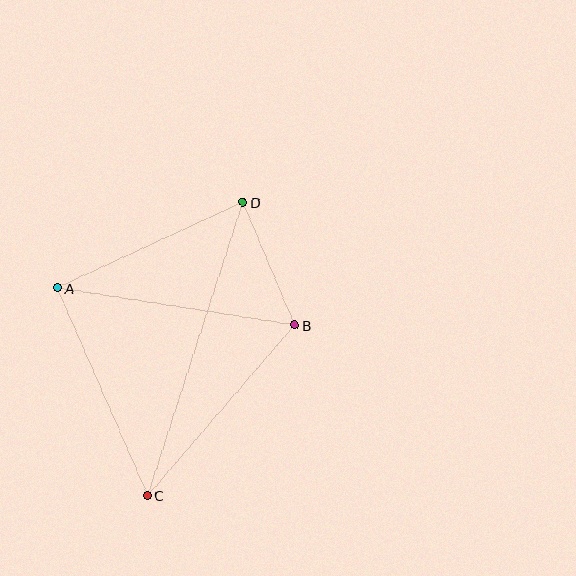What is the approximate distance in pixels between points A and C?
The distance between A and C is approximately 226 pixels.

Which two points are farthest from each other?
Points C and D are farthest from each other.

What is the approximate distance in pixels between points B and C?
The distance between B and C is approximately 225 pixels.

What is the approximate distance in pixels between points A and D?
The distance between A and D is approximately 205 pixels.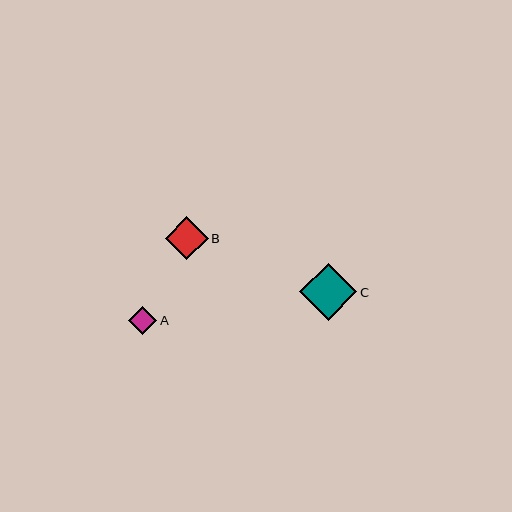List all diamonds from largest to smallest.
From largest to smallest: C, B, A.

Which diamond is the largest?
Diamond C is the largest with a size of approximately 57 pixels.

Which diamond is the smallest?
Diamond A is the smallest with a size of approximately 28 pixels.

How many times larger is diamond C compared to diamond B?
Diamond C is approximately 1.3 times the size of diamond B.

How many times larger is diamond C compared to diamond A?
Diamond C is approximately 2.0 times the size of diamond A.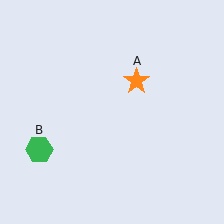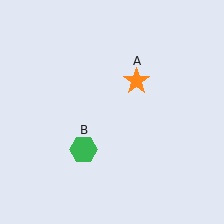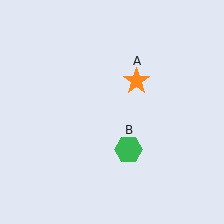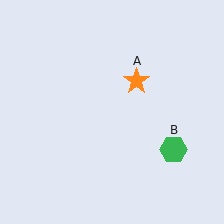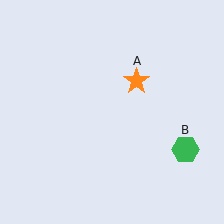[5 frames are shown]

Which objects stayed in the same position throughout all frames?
Orange star (object A) remained stationary.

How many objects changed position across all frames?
1 object changed position: green hexagon (object B).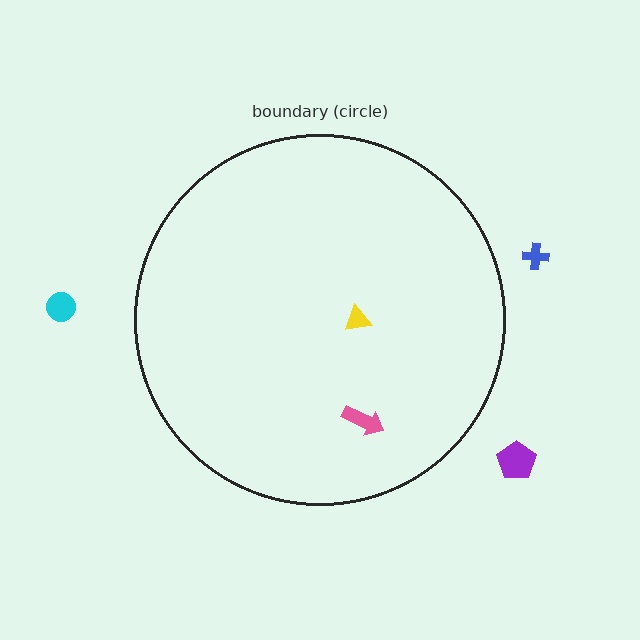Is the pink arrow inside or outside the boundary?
Inside.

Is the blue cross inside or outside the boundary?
Outside.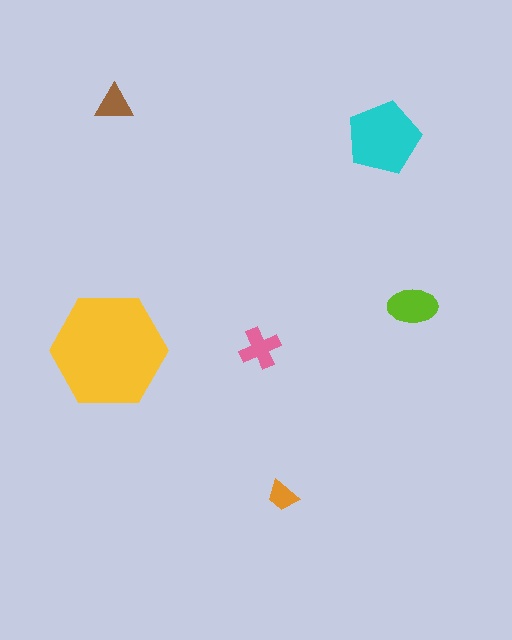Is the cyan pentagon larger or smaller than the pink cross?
Larger.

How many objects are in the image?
There are 6 objects in the image.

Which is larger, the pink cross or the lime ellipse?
The lime ellipse.